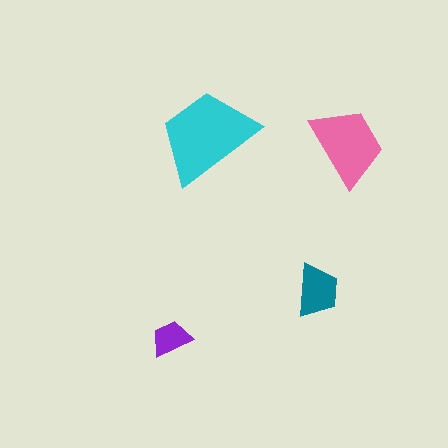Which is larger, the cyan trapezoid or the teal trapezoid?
The cyan one.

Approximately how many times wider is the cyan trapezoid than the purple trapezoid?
About 2.5 times wider.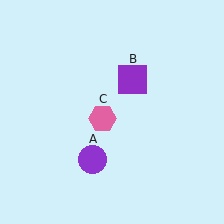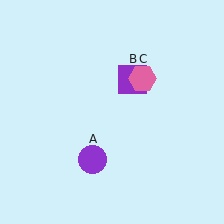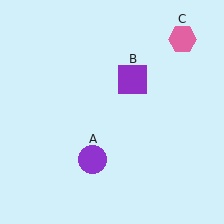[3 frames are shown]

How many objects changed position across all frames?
1 object changed position: pink hexagon (object C).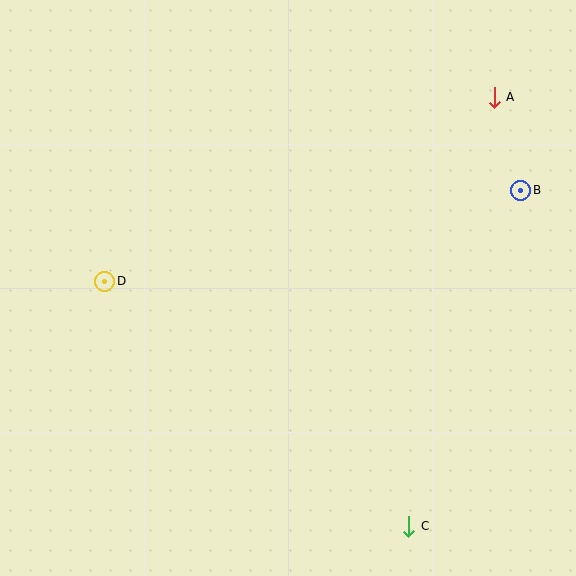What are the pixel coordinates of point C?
Point C is at (409, 526).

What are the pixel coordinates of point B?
Point B is at (521, 190).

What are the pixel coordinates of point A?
Point A is at (494, 97).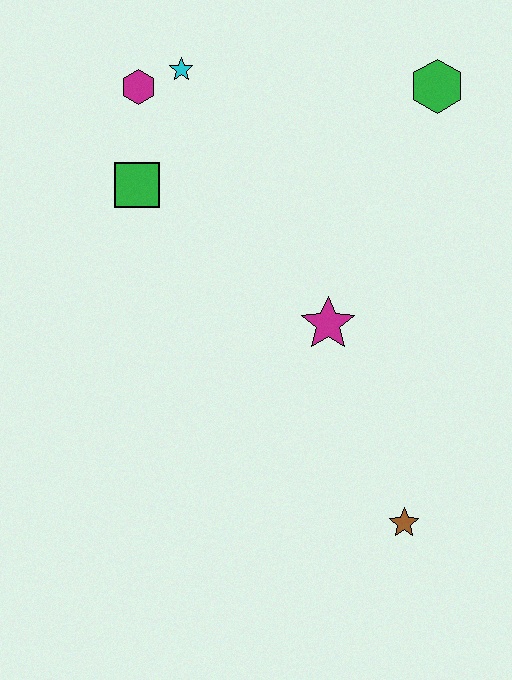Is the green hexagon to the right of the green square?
Yes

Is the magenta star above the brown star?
Yes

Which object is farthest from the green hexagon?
The brown star is farthest from the green hexagon.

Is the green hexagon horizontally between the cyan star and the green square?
No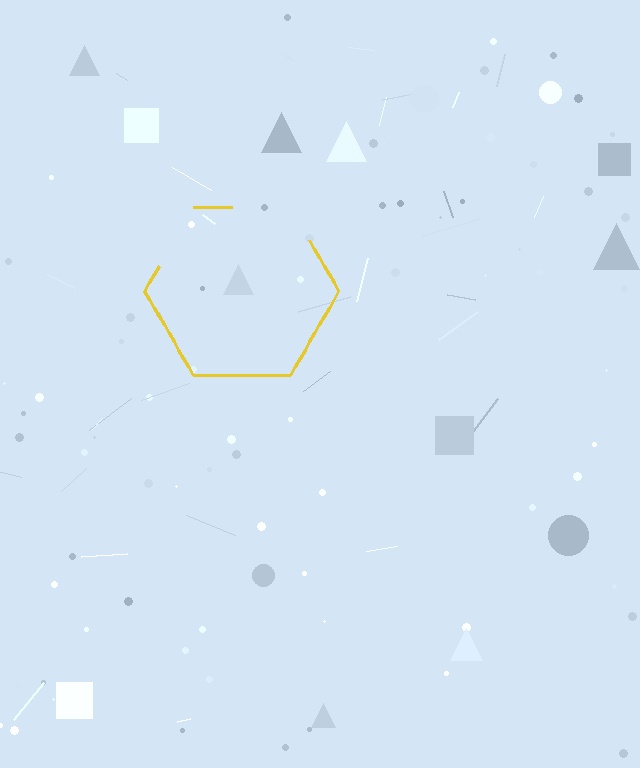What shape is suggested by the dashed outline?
The dashed outline suggests a hexagon.